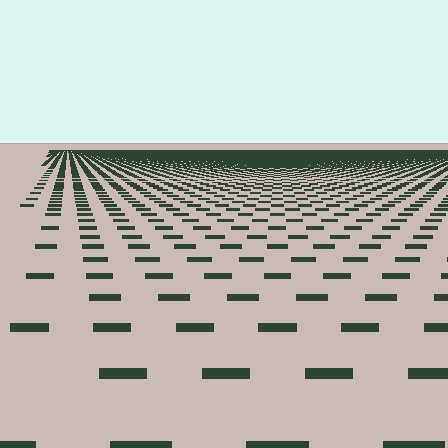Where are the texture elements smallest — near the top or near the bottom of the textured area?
Near the top.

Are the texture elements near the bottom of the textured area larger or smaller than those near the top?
Larger. Near the bottom, elements are closer to the viewer and appear at a bigger on-screen size.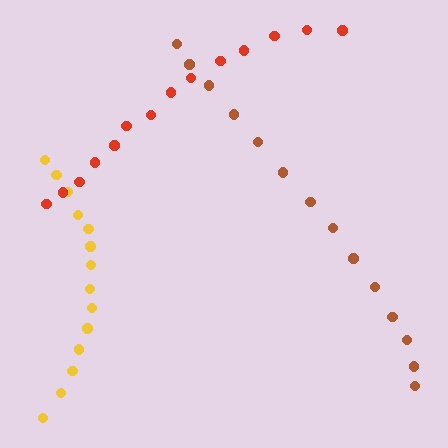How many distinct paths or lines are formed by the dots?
There are 3 distinct paths.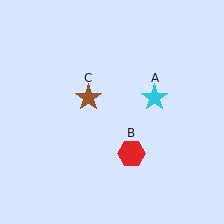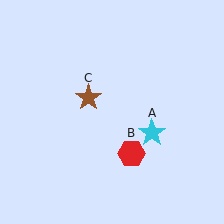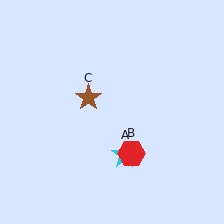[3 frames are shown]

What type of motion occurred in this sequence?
The cyan star (object A) rotated clockwise around the center of the scene.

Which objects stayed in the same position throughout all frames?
Red hexagon (object B) and brown star (object C) remained stationary.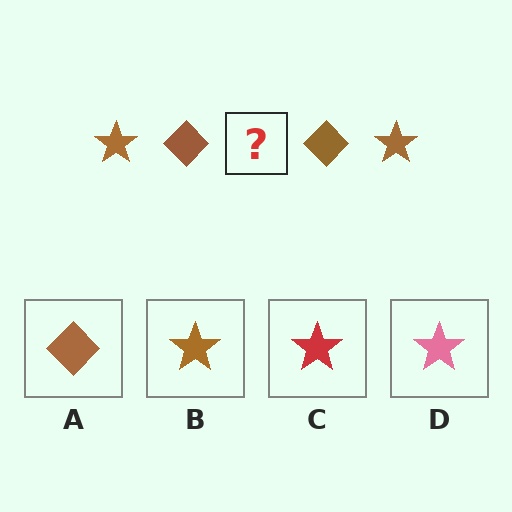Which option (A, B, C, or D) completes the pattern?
B.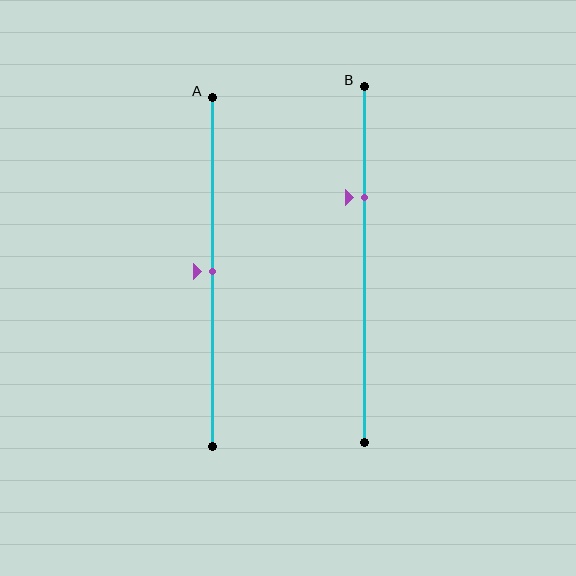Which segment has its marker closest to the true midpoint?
Segment A has its marker closest to the true midpoint.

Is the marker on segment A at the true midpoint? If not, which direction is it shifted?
Yes, the marker on segment A is at the true midpoint.